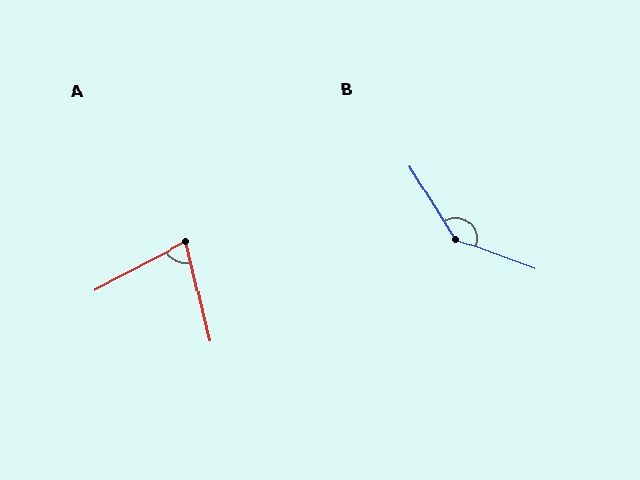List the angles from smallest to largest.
A (75°), B (142°).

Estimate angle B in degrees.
Approximately 142 degrees.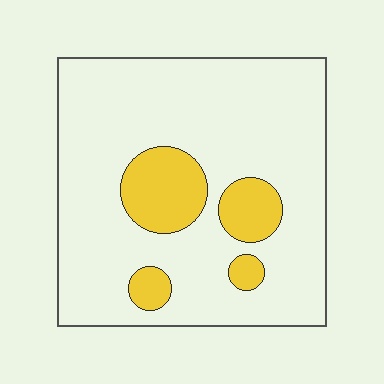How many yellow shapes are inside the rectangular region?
4.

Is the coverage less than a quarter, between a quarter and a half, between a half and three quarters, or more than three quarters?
Less than a quarter.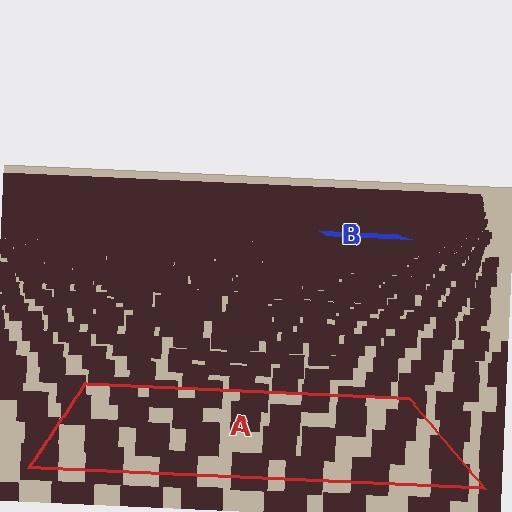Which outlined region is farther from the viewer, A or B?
Region B is farther from the viewer — the texture elements inside it appear smaller and more densely packed.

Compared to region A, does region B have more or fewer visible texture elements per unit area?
Region B has more texture elements per unit area — they are packed more densely because it is farther away.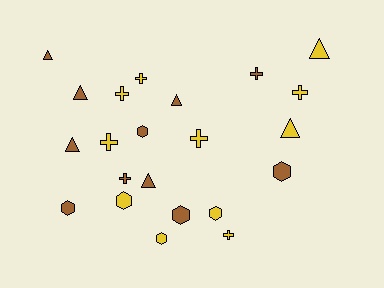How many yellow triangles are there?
There are 2 yellow triangles.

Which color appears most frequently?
Brown, with 11 objects.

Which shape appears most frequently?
Cross, with 8 objects.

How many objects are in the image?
There are 22 objects.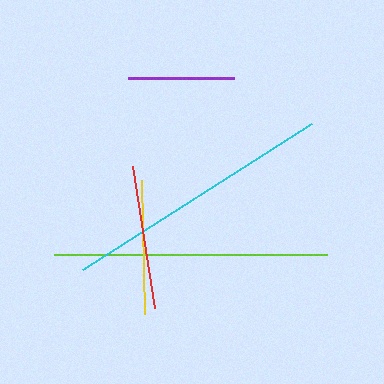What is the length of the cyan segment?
The cyan segment is approximately 272 pixels long.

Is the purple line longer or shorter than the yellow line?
The yellow line is longer than the purple line.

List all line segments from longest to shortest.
From longest to shortest: lime, cyan, red, yellow, purple.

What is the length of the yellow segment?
The yellow segment is approximately 134 pixels long.